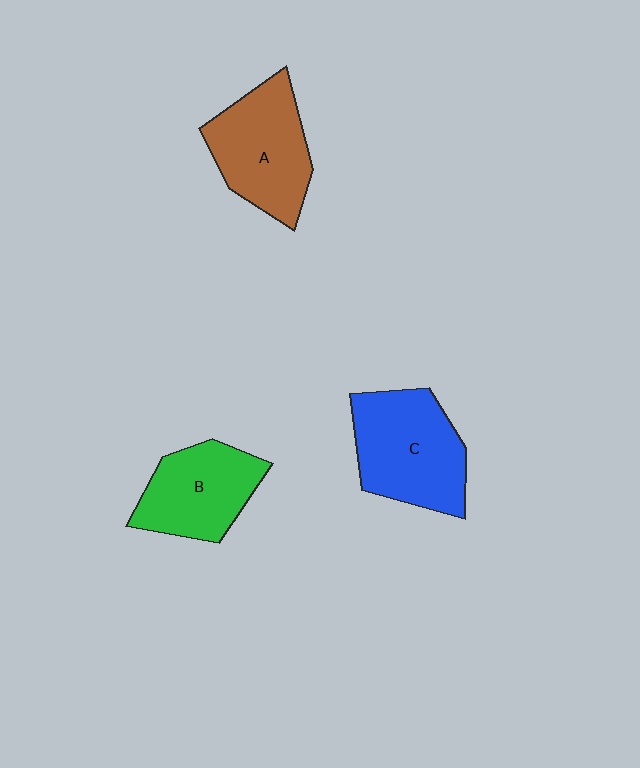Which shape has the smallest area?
Shape B (green).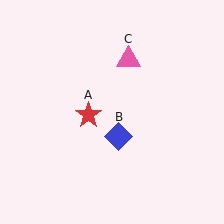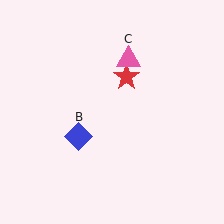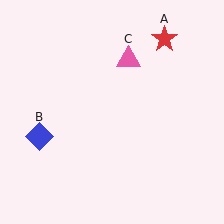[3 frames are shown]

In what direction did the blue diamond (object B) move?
The blue diamond (object B) moved left.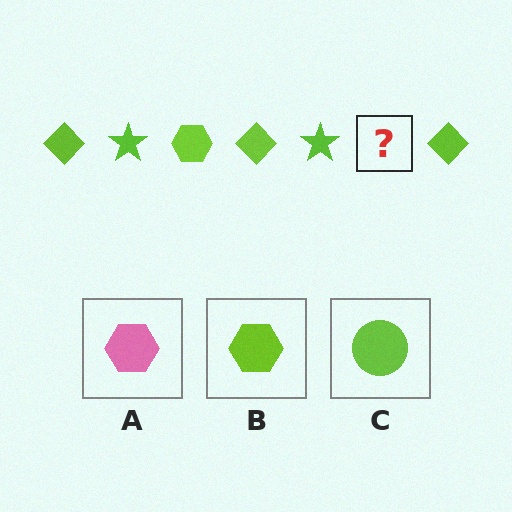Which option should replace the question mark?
Option B.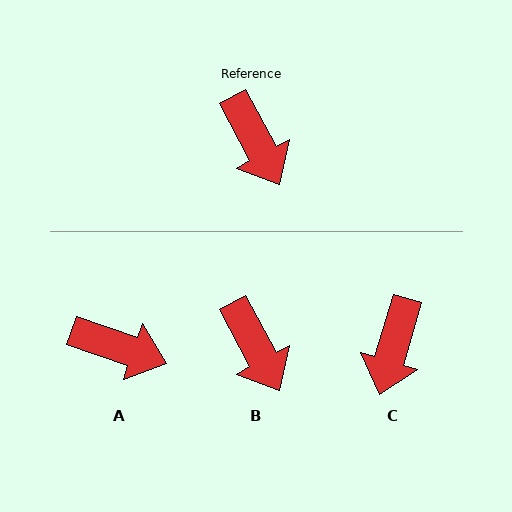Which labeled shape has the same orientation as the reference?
B.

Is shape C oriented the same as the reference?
No, it is off by about 44 degrees.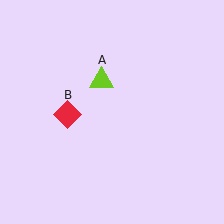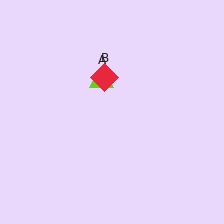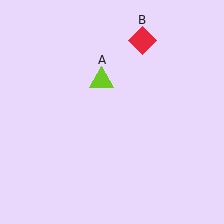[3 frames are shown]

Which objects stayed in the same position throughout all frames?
Lime triangle (object A) remained stationary.